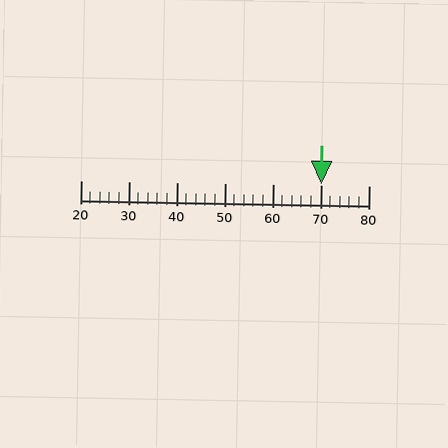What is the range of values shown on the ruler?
The ruler shows values from 20 to 80.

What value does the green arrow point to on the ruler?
The green arrow points to approximately 70.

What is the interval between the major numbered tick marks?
The major tick marks are spaced 10 units apart.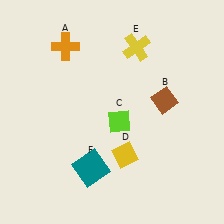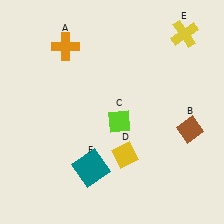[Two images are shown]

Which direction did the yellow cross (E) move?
The yellow cross (E) moved right.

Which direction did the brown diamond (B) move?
The brown diamond (B) moved down.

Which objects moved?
The objects that moved are: the brown diamond (B), the yellow cross (E).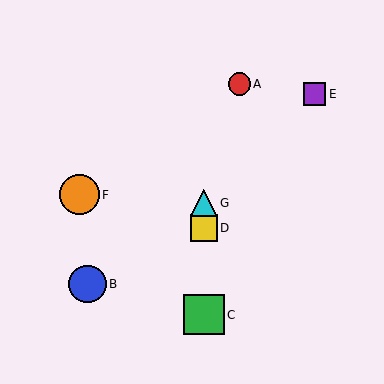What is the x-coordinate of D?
Object D is at x≈204.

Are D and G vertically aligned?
Yes, both are at x≈204.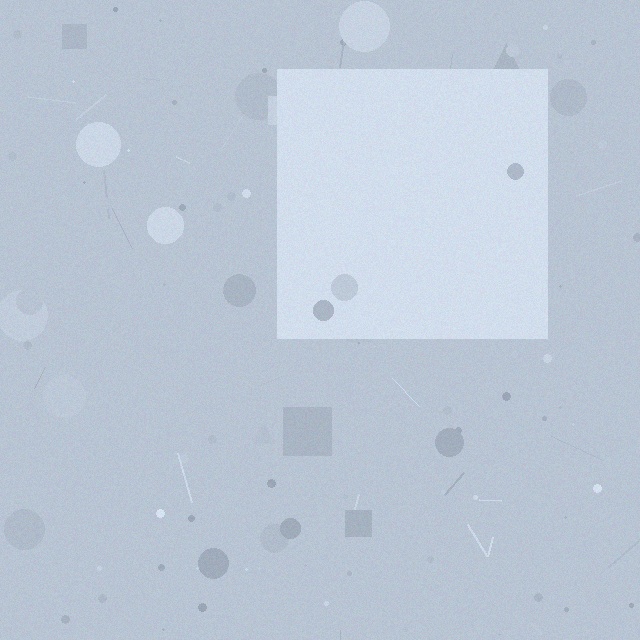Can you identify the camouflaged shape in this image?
The camouflaged shape is a square.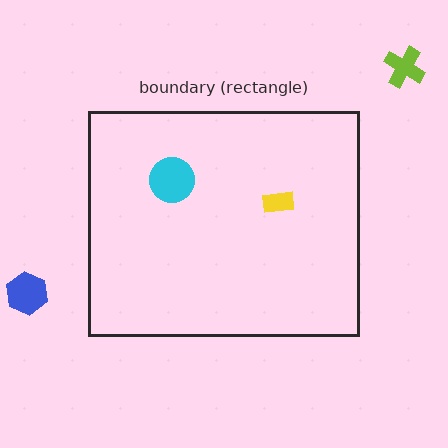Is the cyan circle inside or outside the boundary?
Inside.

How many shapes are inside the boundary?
2 inside, 2 outside.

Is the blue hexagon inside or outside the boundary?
Outside.